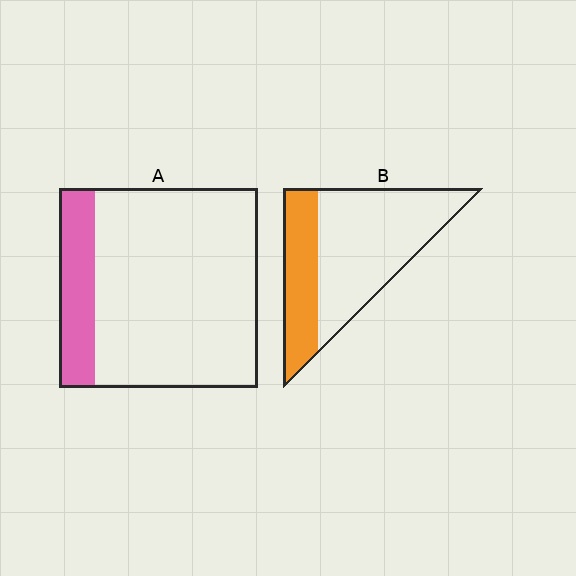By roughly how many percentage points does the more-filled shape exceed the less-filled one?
By roughly 15 percentage points (B over A).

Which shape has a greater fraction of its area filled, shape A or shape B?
Shape B.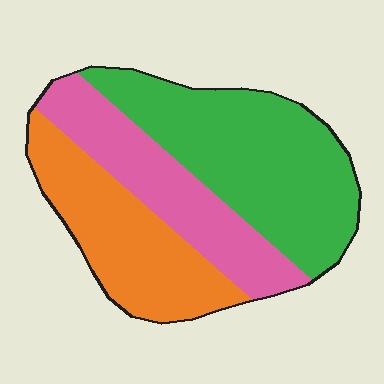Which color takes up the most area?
Green, at roughly 45%.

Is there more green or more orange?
Green.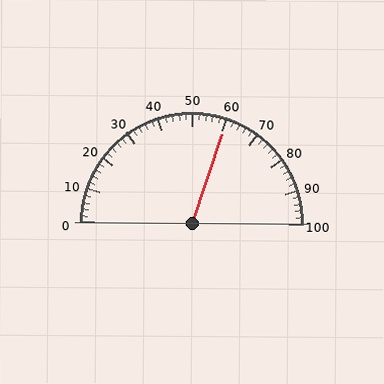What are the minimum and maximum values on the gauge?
The gauge ranges from 0 to 100.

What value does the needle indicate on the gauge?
The needle indicates approximately 60.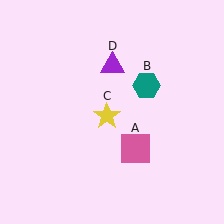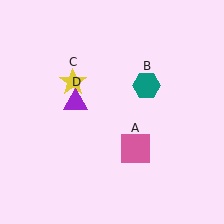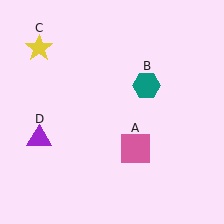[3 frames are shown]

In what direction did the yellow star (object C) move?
The yellow star (object C) moved up and to the left.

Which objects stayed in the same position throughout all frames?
Pink square (object A) and teal hexagon (object B) remained stationary.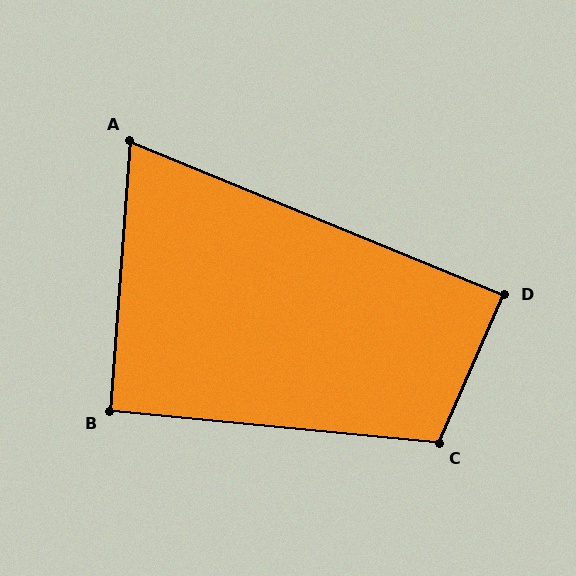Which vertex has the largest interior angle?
C, at approximately 108 degrees.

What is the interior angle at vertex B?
Approximately 91 degrees (approximately right).